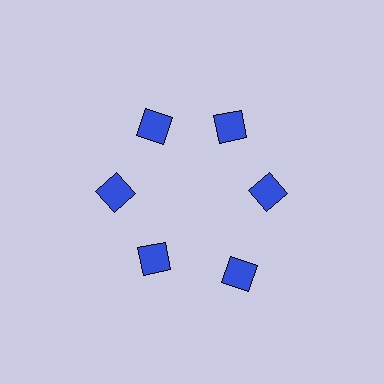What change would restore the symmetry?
The symmetry would be restored by moving it inward, back onto the ring so that all 6 squares sit at equal angles and equal distance from the center.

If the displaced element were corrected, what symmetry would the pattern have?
It would have 6-fold rotational symmetry — the pattern would map onto itself every 60 degrees.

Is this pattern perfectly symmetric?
No. The 6 blue squares are arranged in a ring, but one element near the 5 o'clock position is pushed outward from the center, breaking the 6-fold rotational symmetry.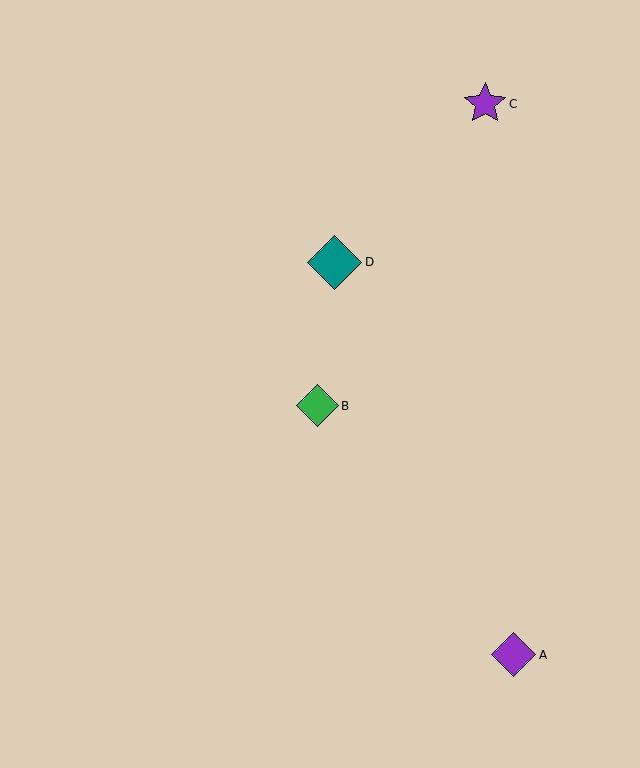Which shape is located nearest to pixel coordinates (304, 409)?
The green diamond (labeled B) at (317, 406) is nearest to that location.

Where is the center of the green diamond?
The center of the green diamond is at (317, 406).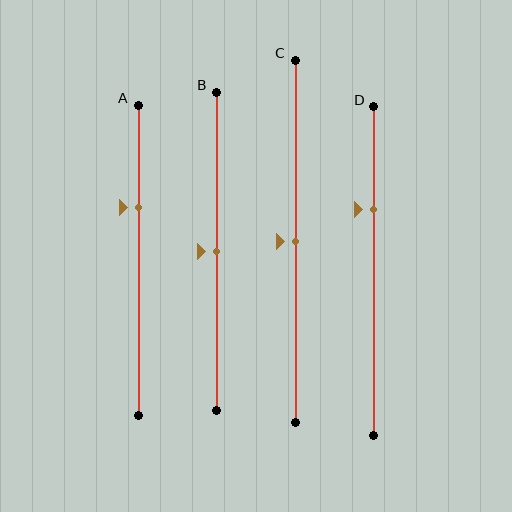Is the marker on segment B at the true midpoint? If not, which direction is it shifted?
Yes, the marker on segment B is at the true midpoint.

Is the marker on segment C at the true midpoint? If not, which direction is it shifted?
Yes, the marker on segment C is at the true midpoint.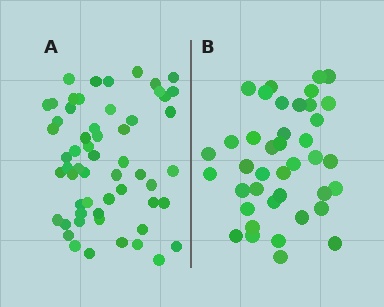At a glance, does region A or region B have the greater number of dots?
Region A (the left region) has more dots.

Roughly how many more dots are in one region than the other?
Region A has approximately 15 more dots than region B.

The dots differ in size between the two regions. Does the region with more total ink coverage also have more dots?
No. Region B has more total ink coverage because its dots are larger, but region A actually contains more individual dots. Total area can be misleading — the number of items is what matters here.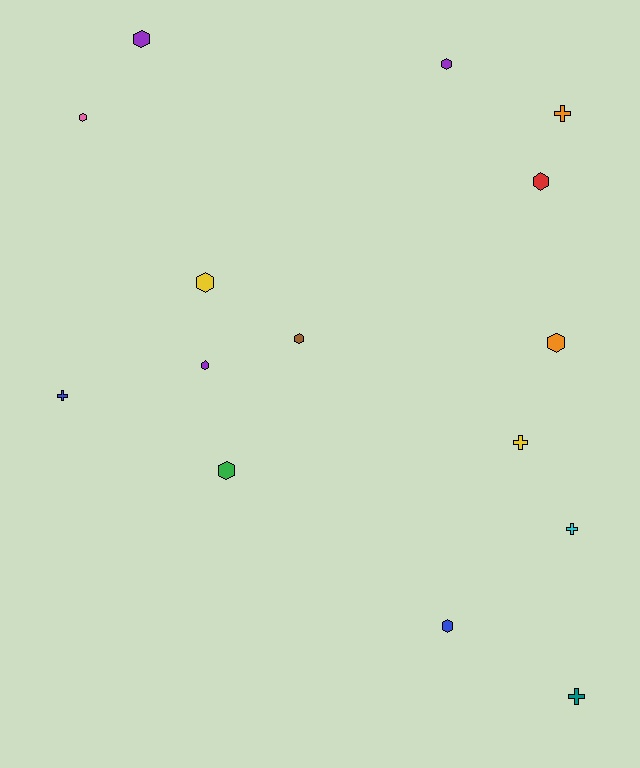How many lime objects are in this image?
There are no lime objects.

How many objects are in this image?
There are 15 objects.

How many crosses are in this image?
There are 5 crosses.